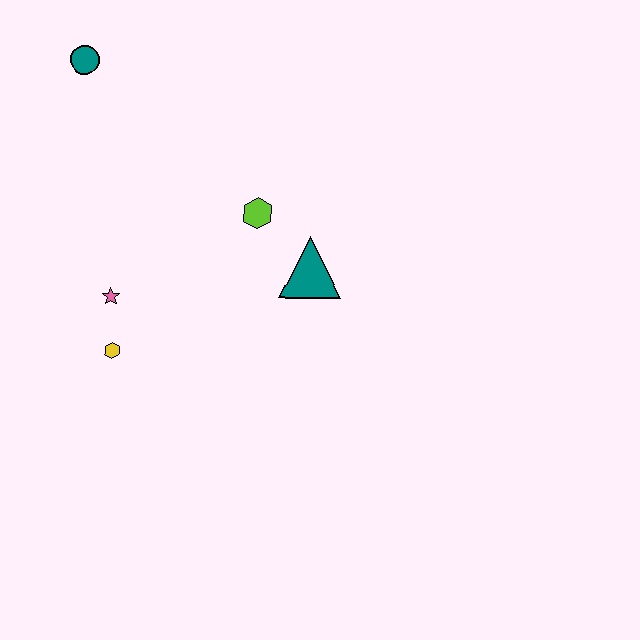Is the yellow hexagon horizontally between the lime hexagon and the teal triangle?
No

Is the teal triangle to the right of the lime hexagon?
Yes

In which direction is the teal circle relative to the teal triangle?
The teal circle is to the left of the teal triangle.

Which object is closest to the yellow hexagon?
The pink star is closest to the yellow hexagon.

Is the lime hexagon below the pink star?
No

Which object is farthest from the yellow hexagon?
The teal circle is farthest from the yellow hexagon.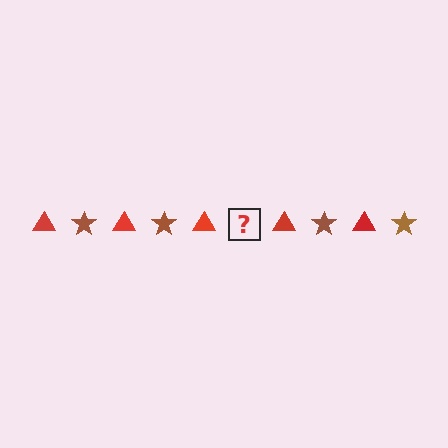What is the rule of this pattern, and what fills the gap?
The rule is that the pattern alternates between red triangle and brown star. The gap should be filled with a brown star.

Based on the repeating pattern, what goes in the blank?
The blank should be a brown star.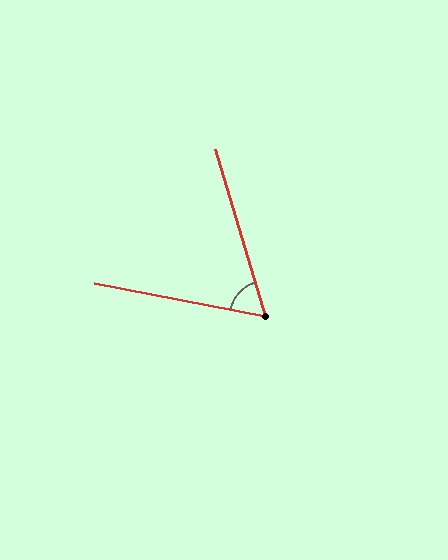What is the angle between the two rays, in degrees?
Approximately 63 degrees.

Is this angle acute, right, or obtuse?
It is acute.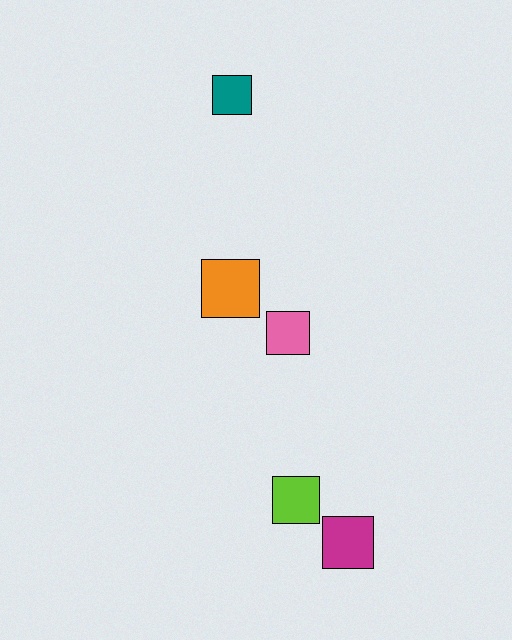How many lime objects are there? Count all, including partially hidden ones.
There is 1 lime object.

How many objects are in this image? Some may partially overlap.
There are 5 objects.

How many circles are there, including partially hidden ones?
There are no circles.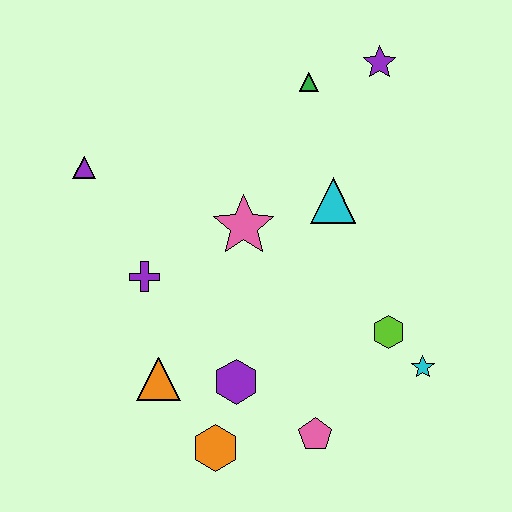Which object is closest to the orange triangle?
The purple hexagon is closest to the orange triangle.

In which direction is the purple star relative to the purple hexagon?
The purple star is above the purple hexagon.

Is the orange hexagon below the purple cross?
Yes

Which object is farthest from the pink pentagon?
The purple star is farthest from the pink pentagon.